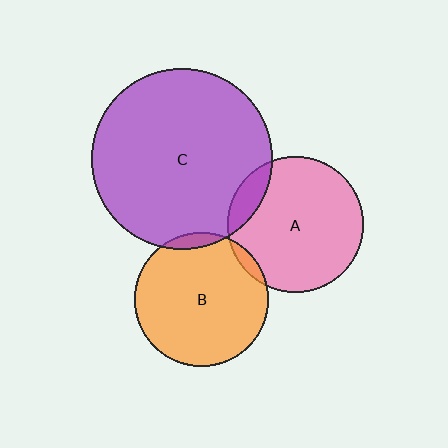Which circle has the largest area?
Circle C (purple).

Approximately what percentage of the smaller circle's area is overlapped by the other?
Approximately 10%.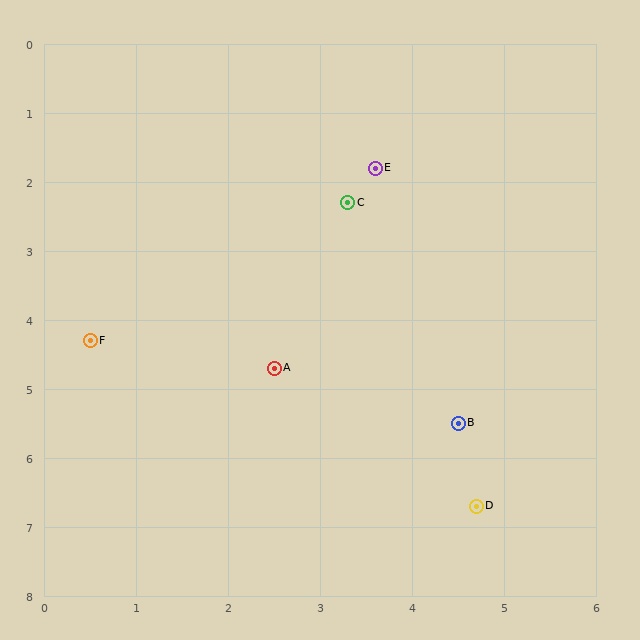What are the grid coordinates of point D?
Point D is at approximately (4.7, 6.7).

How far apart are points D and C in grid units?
Points D and C are about 4.6 grid units apart.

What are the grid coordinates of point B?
Point B is at approximately (4.5, 5.5).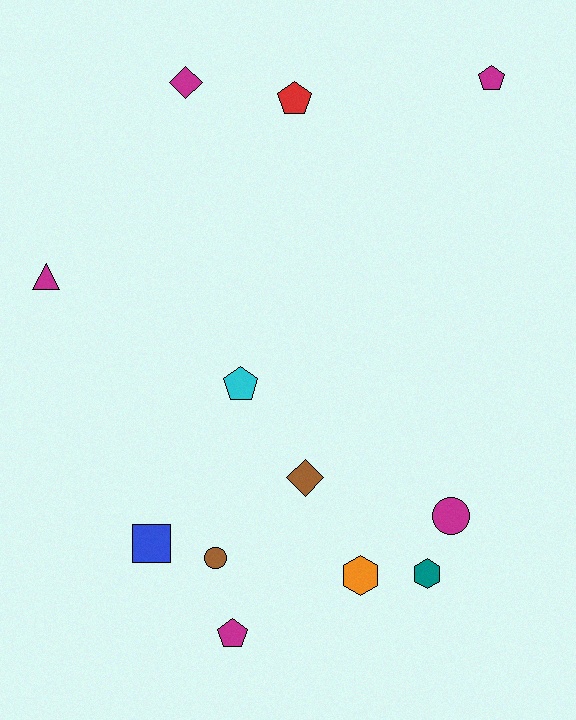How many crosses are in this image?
There are no crosses.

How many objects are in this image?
There are 12 objects.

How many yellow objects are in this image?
There are no yellow objects.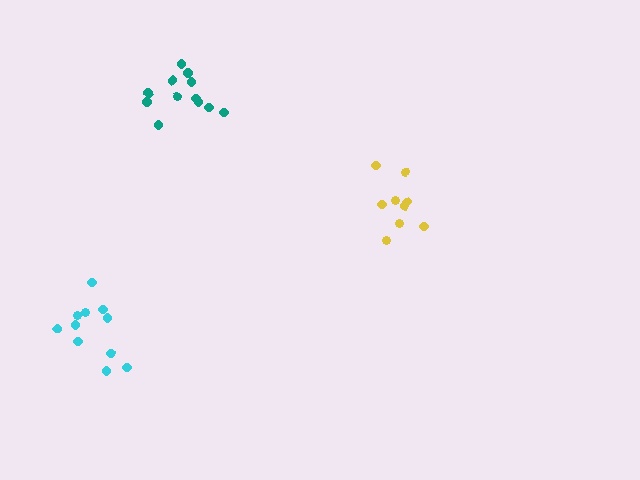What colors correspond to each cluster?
The clusters are colored: cyan, teal, yellow.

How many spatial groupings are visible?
There are 3 spatial groupings.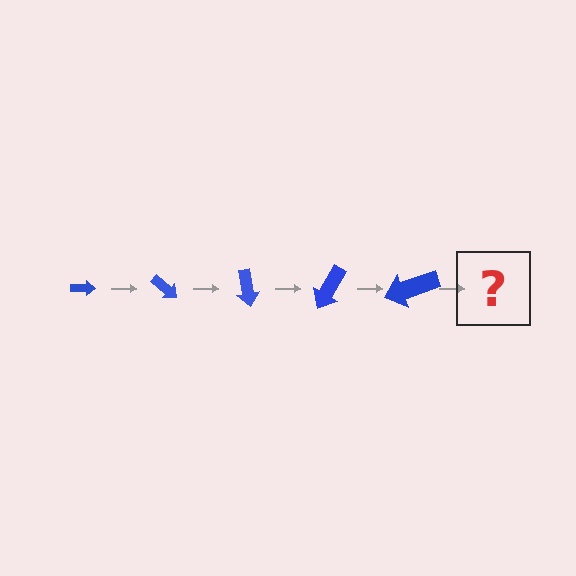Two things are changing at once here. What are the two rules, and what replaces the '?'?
The two rules are that the arrow grows larger each step and it rotates 40 degrees each step. The '?' should be an arrow, larger than the previous one and rotated 200 degrees from the start.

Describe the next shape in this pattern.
It should be an arrow, larger than the previous one and rotated 200 degrees from the start.